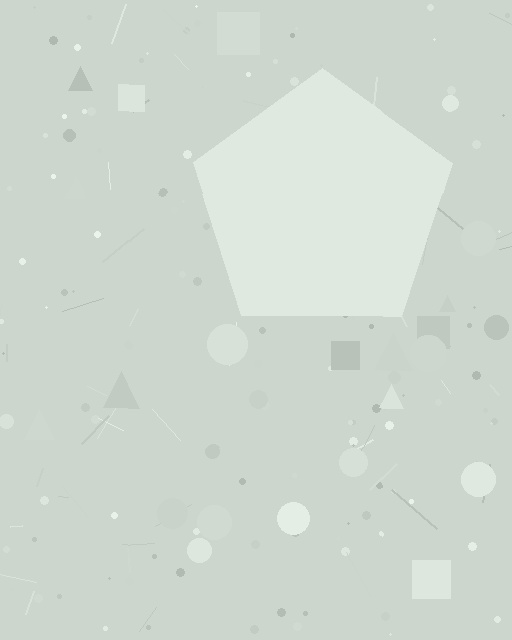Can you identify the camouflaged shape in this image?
The camouflaged shape is a pentagon.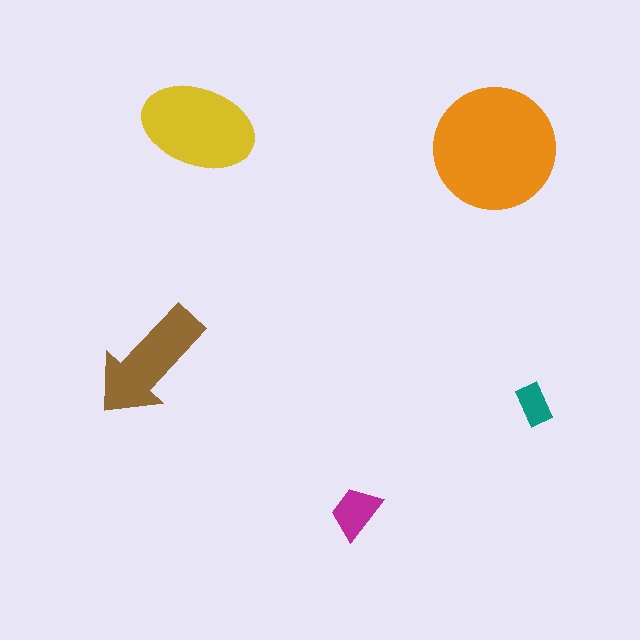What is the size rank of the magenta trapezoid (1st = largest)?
4th.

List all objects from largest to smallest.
The orange circle, the yellow ellipse, the brown arrow, the magenta trapezoid, the teal rectangle.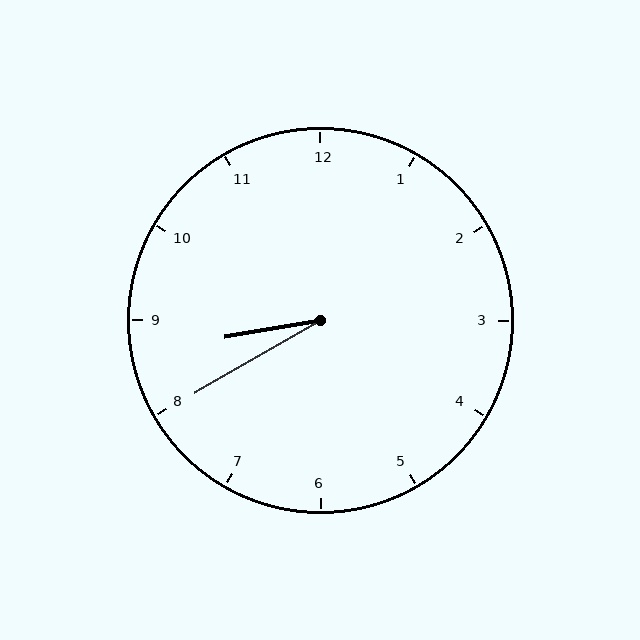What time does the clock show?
8:40.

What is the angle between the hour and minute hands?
Approximately 20 degrees.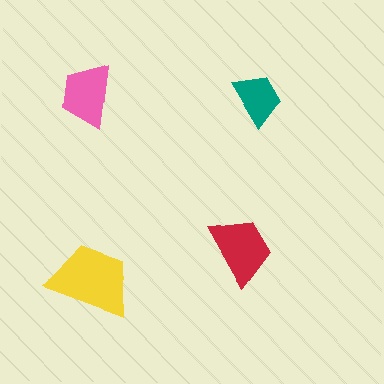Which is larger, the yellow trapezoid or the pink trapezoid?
The yellow one.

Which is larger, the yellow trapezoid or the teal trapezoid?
The yellow one.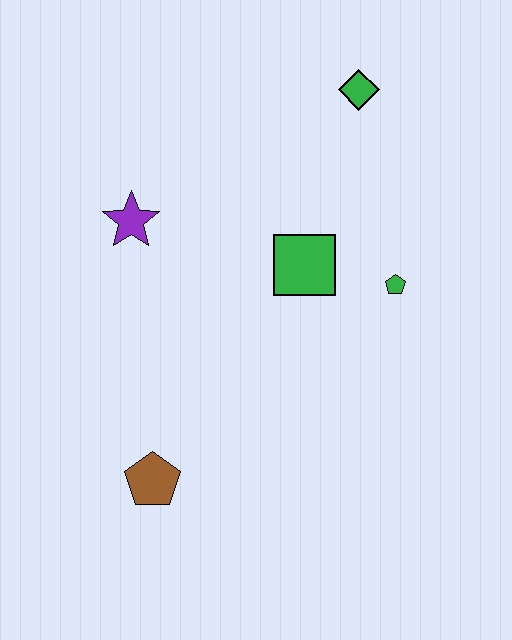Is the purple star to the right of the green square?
No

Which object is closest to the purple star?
The green square is closest to the purple star.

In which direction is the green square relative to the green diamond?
The green square is below the green diamond.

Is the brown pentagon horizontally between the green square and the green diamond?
No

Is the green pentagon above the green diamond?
No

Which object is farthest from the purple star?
The green pentagon is farthest from the purple star.